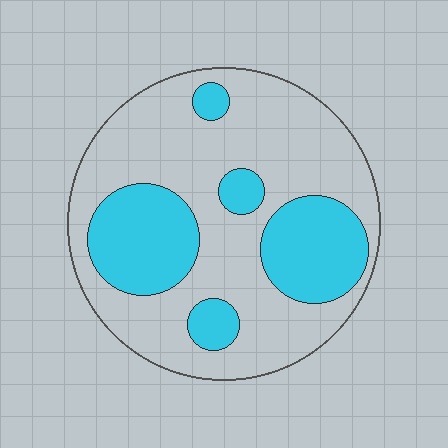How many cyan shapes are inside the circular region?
5.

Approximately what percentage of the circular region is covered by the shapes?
Approximately 30%.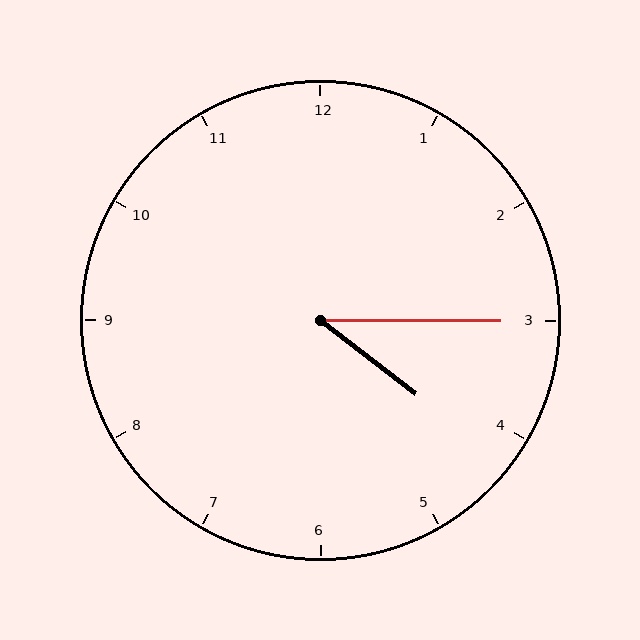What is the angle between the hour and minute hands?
Approximately 38 degrees.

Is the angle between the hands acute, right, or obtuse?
It is acute.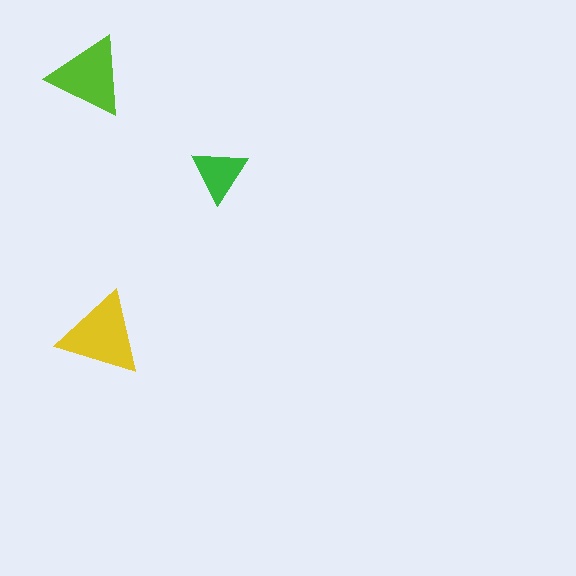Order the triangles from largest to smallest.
the yellow one, the lime one, the green one.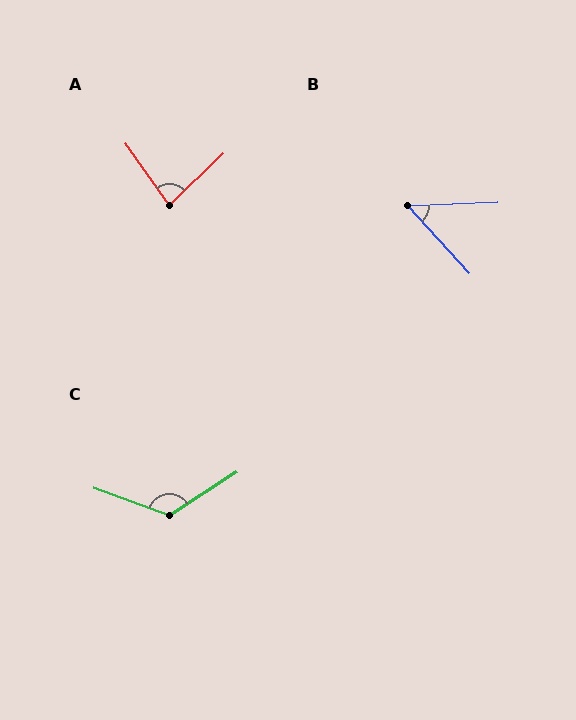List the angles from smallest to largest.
B (50°), A (81°), C (128°).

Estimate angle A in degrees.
Approximately 81 degrees.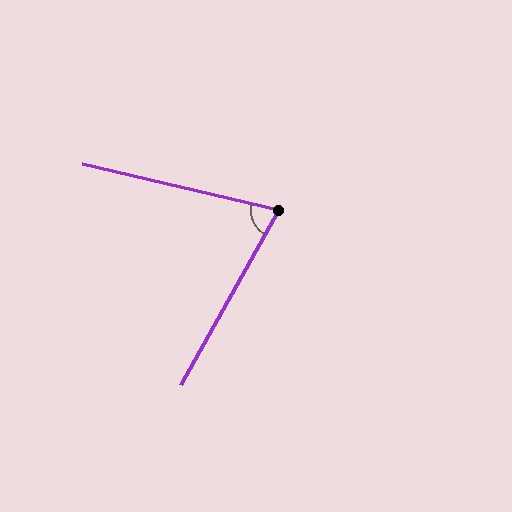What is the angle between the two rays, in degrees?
Approximately 74 degrees.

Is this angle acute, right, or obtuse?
It is acute.